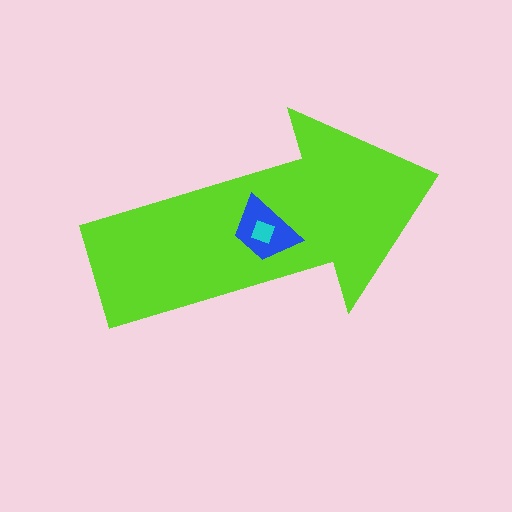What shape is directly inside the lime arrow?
The blue trapezoid.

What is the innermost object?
The cyan square.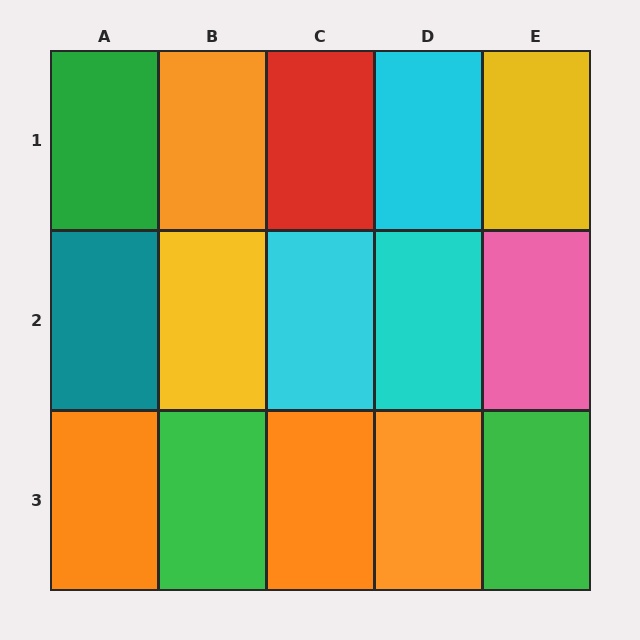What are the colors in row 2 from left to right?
Teal, yellow, cyan, cyan, pink.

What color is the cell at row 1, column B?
Orange.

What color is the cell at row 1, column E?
Yellow.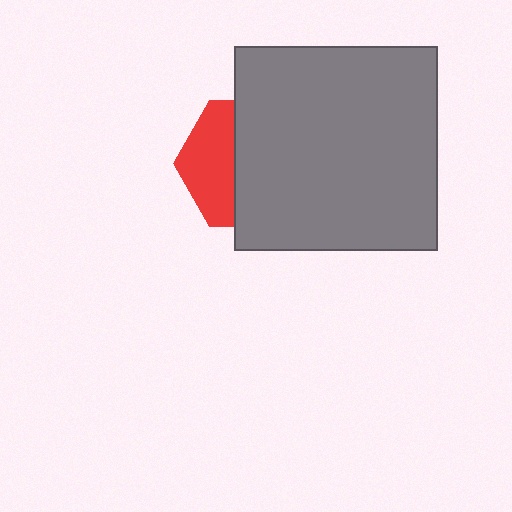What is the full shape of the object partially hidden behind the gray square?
The partially hidden object is a red hexagon.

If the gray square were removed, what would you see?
You would see the complete red hexagon.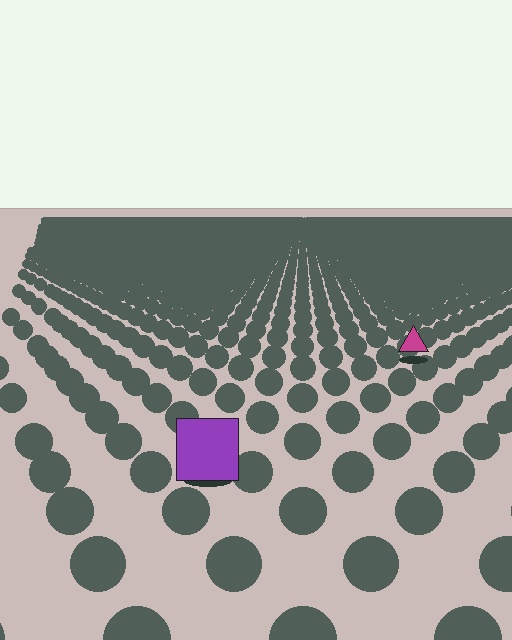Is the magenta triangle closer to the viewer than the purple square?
No. The purple square is closer — you can tell from the texture gradient: the ground texture is coarser near it.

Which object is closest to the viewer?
The purple square is closest. The texture marks near it are larger and more spread out.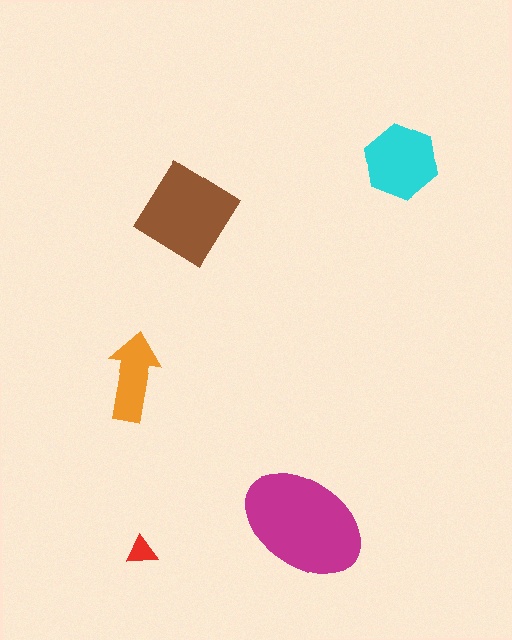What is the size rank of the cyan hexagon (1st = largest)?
3rd.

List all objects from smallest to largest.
The red triangle, the orange arrow, the cyan hexagon, the brown diamond, the magenta ellipse.